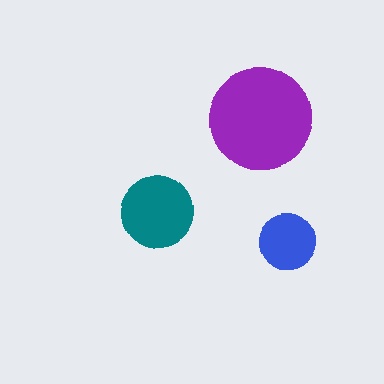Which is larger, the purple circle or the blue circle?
The purple one.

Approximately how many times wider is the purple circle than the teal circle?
About 1.5 times wider.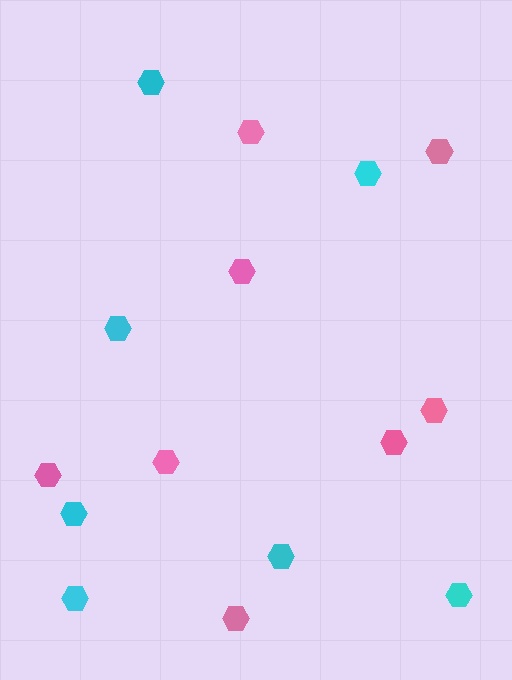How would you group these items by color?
There are 2 groups: one group of cyan hexagons (7) and one group of pink hexagons (8).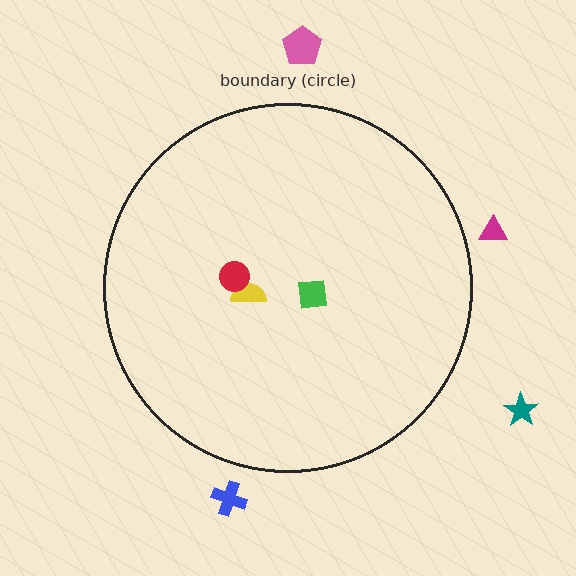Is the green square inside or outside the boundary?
Inside.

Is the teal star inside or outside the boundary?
Outside.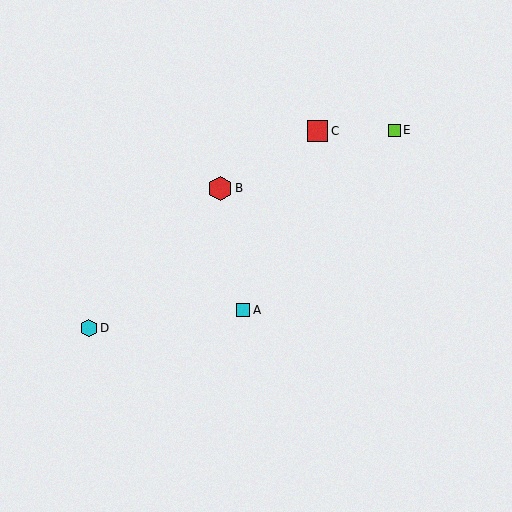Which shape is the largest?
The red hexagon (labeled B) is the largest.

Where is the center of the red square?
The center of the red square is at (318, 131).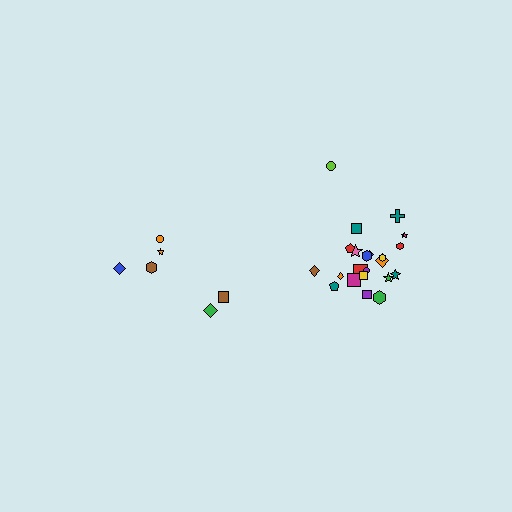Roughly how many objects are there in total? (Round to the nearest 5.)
Roughly 30 objects in total.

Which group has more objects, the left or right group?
The right group.